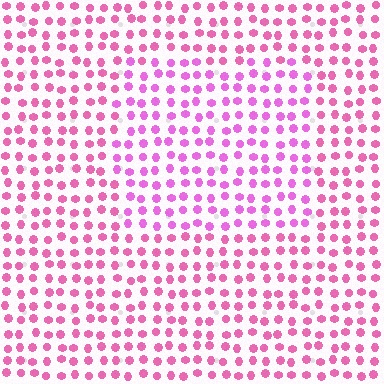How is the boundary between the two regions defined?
The boundary is defined purely by a slight shift in hue (about 23 degrees). Spacing, size, and orientation are identical on both sides.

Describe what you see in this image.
The image is filled with small pink elements in a uniform arrangement. A rectangle-shaped region is visible where the elements are tinted to a slightly different hue, forming a subtle color boundary.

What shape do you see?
I see a rectangle.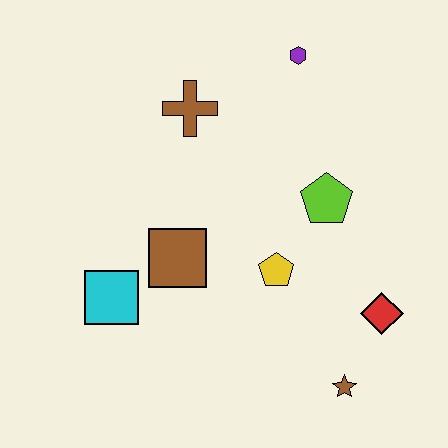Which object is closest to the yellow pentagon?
The lime pentagon is closest to the yellow pentagon.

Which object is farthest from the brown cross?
The brown star is farthest from the brown cross.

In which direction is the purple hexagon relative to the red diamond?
The purple hexagon is above the red diamond.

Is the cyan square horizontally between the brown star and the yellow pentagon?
No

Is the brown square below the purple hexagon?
Yes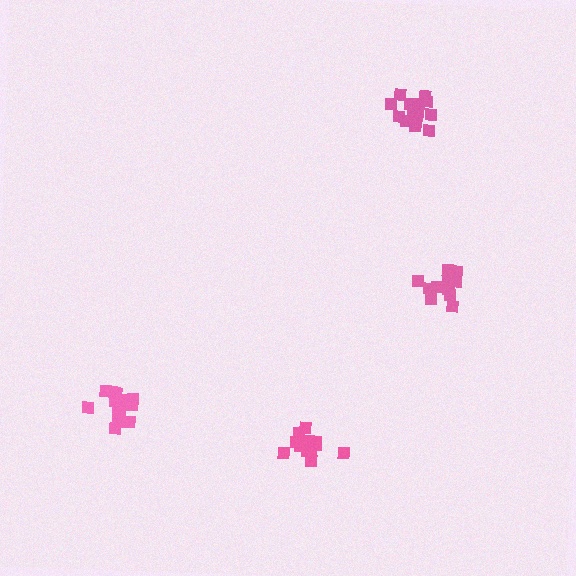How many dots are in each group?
Group 1: 17 dots, Group 2: 15 dots, Group 3: 15 dots, Group 4: 13 dots (60 total).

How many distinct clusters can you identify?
There are 4 distinct clusters.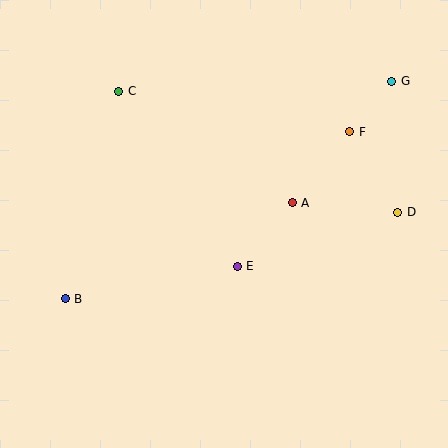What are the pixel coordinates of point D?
Point D is at (398, 212).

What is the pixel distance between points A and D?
The distance between A and D is 106 pixels.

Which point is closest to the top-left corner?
Point C is closest to the top-left corner.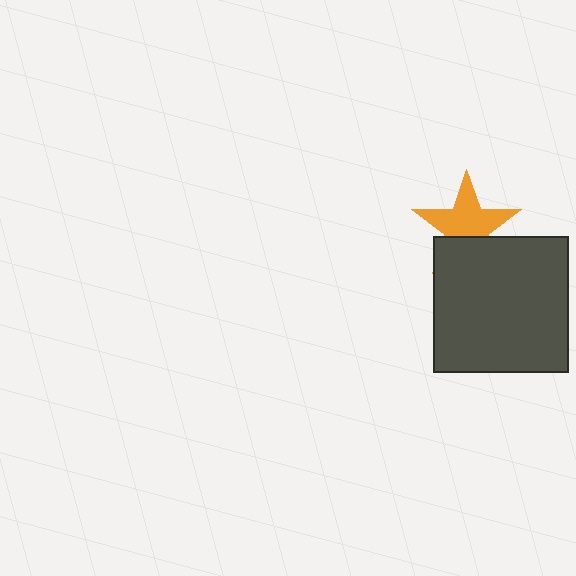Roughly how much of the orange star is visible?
Most of it is visible (roughly 65%).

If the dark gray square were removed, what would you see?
You would see the complete orange star.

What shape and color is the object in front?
The object in front is a dark gray square.